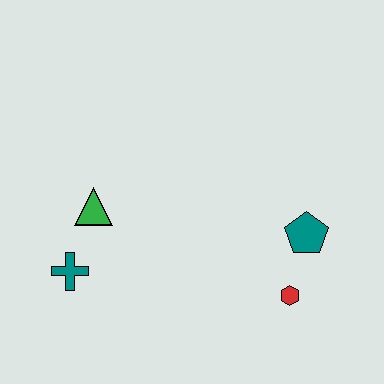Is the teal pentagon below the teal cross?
No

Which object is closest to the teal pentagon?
The red hexagon is closest to the teal pentagon.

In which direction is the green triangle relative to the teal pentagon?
The green triangle is to the left of the teal pentagon.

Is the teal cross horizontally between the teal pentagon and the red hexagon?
No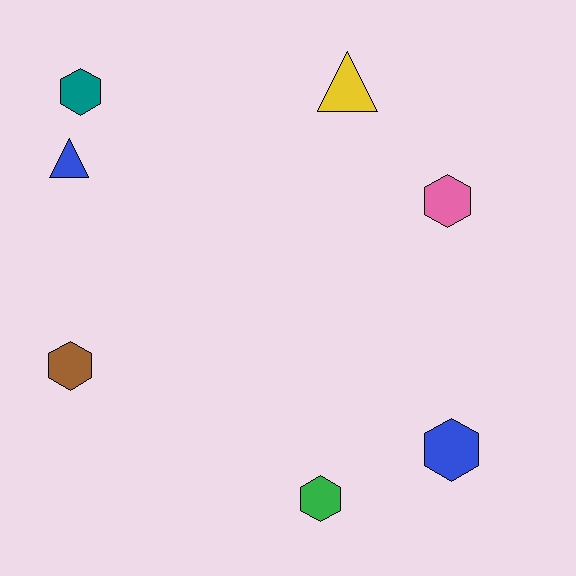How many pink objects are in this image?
There is 1 pink object.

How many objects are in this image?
There are 7 objects.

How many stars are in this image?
There are no stars.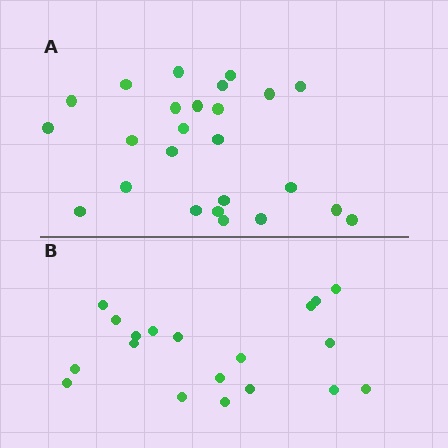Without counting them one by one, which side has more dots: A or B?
Region A (the top region) has more dots.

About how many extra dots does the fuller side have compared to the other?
Region A has about 6 more dots than region B.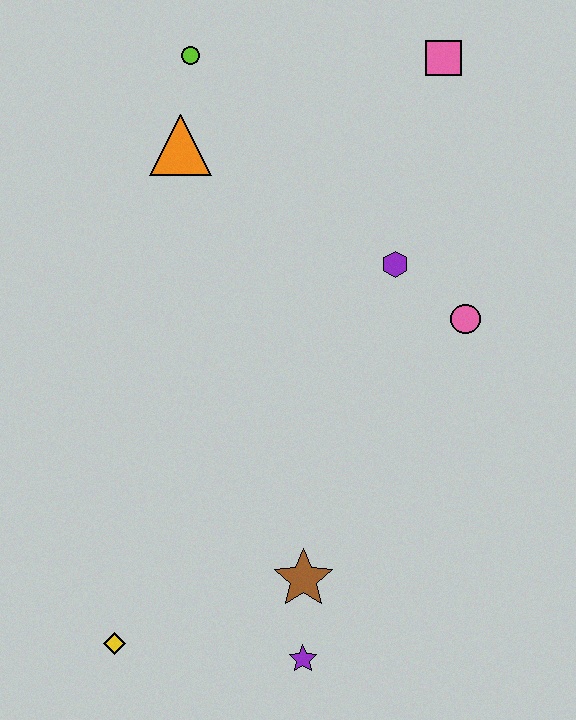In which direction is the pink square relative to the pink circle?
The pink square is above the pink circle.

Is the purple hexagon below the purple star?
No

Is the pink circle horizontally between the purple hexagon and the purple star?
No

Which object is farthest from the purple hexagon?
The yellow diamond is farthest from the purple hexagon.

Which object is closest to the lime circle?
The orange triangle is closest to the lime circle.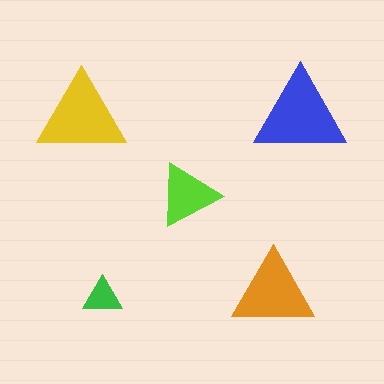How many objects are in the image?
There are 5 objects in the image.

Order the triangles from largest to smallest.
the blue one, the yellow one, the orange one, the lime one, the green one.